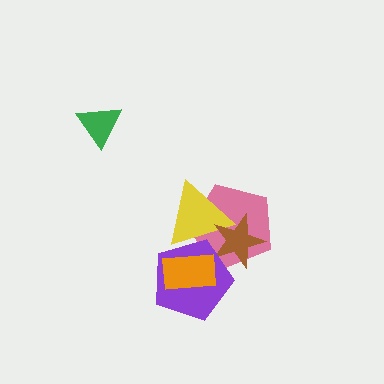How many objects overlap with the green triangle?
0 objects overlap with the green triangle.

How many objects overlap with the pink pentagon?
3 objects overlap with the pink pentagon.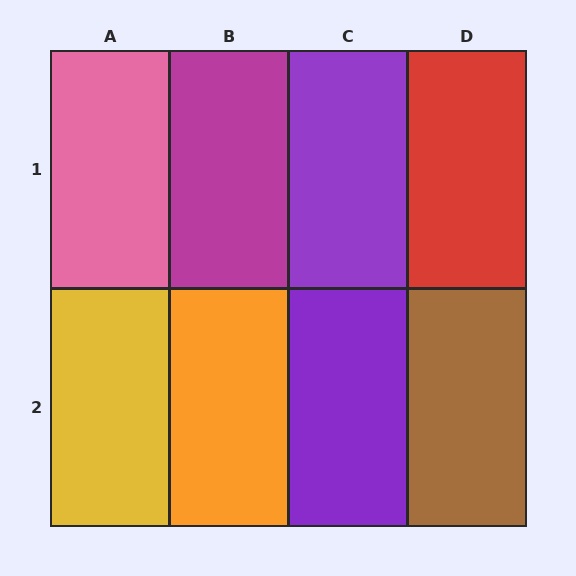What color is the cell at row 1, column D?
Red.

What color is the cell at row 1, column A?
Pink.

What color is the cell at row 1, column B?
Magenta.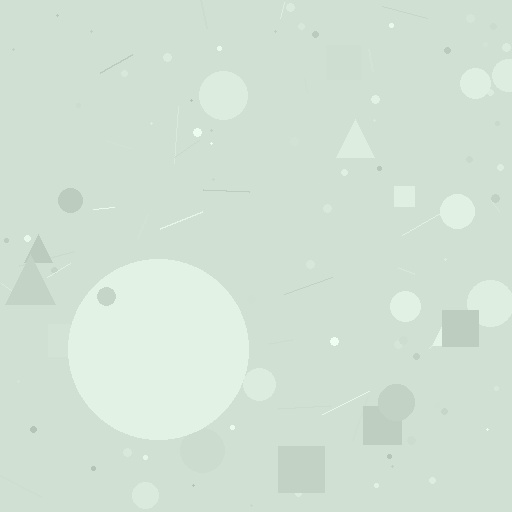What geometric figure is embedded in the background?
A circle is embedded in the background.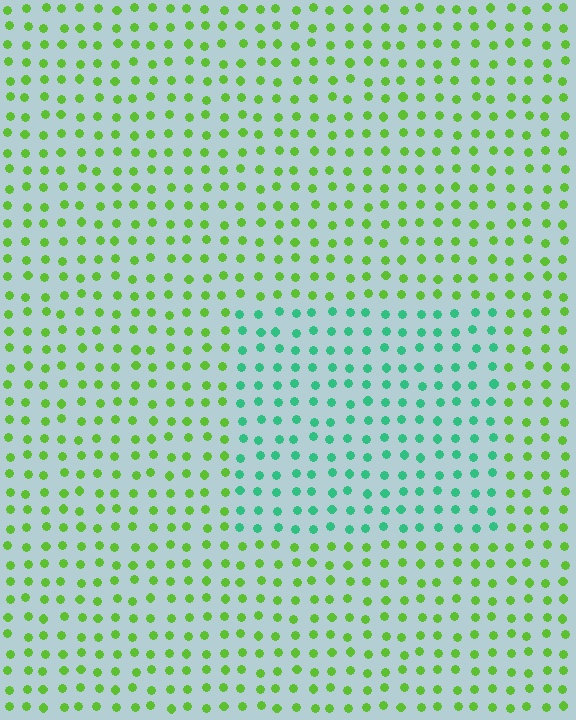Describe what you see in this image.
The image is filled with small lime elements in a uniform arrangement. A rectangle-shaped region is visible where the elements are tinted to a slightly different hue, forming a subtle color boundary.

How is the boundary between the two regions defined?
The boundary is defined purely by a slight shift in hue (about 52 degrees). Spacing, size, and orientation are identical on both sides.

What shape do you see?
I see a rectangle.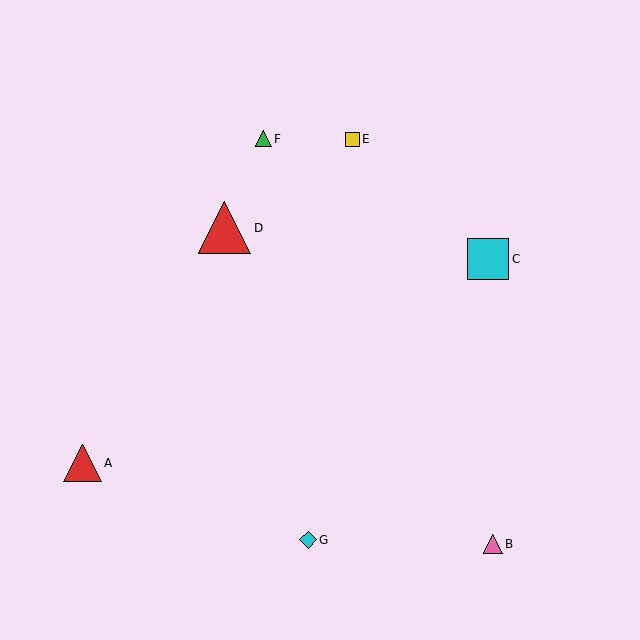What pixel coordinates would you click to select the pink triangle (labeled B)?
Click at (493, 544) to select the pink triangle B.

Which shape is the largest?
The red triangle (labeled D) is the largest.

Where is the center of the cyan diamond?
The center of the cyan diamond is at (308, 540).